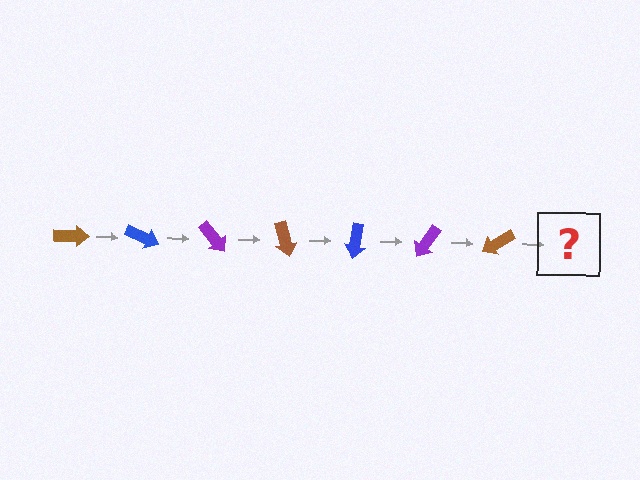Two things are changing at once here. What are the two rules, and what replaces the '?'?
The two rules are that it rotates 25 degrees each step and the color cycles through brown, blue, and purple. The '?' should be a blue arrow, rotated 175 degrees from the start.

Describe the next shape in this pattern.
It should be a blue arrow, rotated 175 degrees from the start.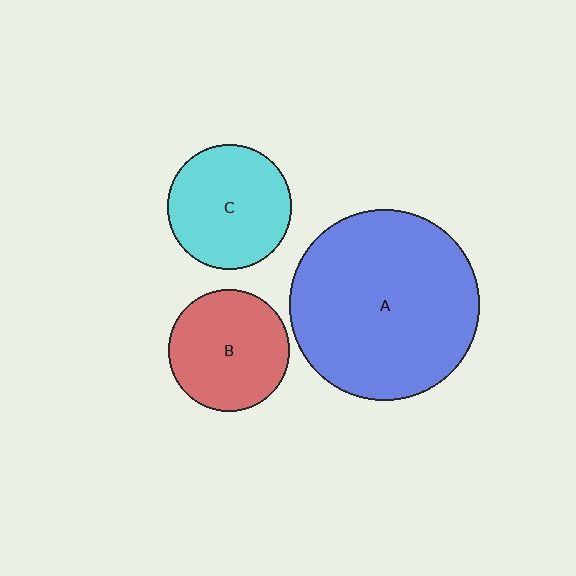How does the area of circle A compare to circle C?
Approximately 2.4 times.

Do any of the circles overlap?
No, none of the circles overlap.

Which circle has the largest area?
Circle A (blue).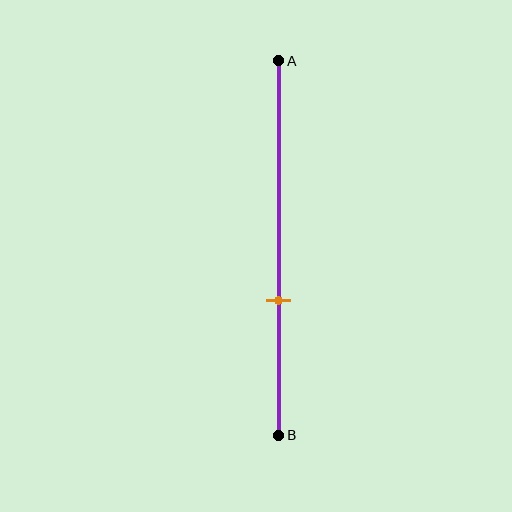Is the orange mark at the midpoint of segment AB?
No, the mark is at about 65% from A, not at the 50% midpoint.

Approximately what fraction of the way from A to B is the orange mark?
The orange mark is approximately 65% of the way from A to B.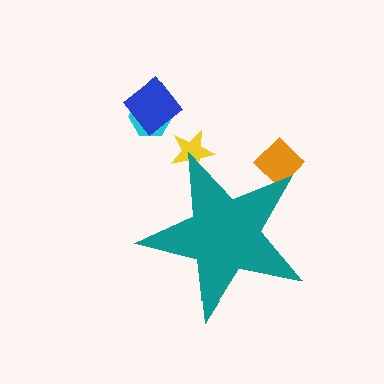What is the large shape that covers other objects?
A teal star.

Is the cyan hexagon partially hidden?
No, the cyan hexagon is fully visible.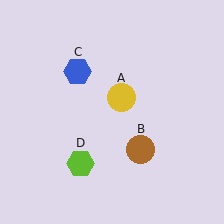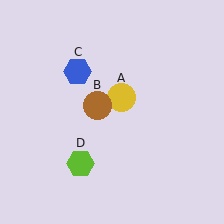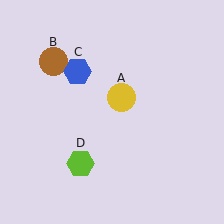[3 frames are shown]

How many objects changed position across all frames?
1 object changed position: brown circle (object B).